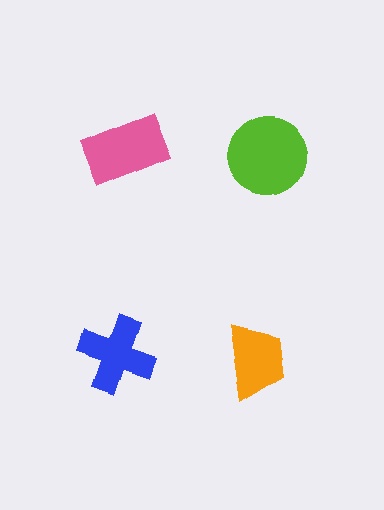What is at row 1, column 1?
A pink rectangle.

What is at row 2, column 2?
An orange trapezoid.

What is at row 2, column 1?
A blue cross.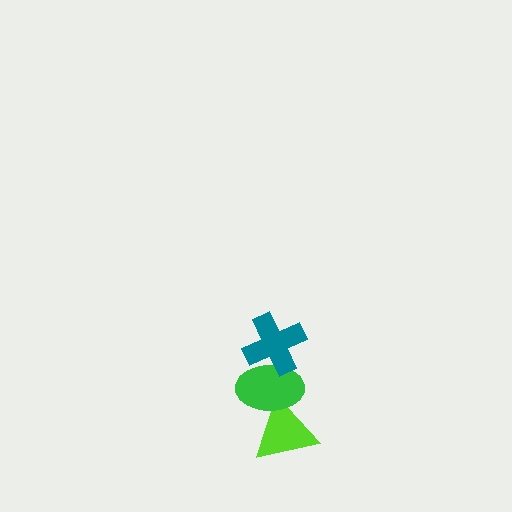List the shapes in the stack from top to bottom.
From top to bottom: the teal cross, the green ellipse, the lime triangle.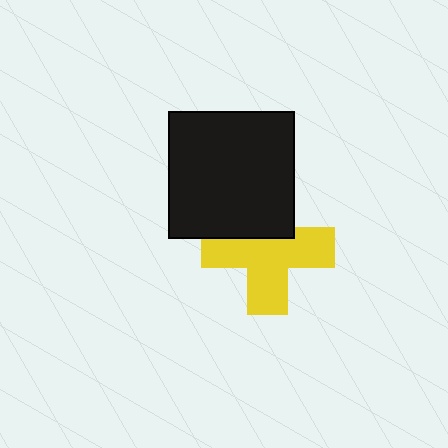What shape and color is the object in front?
The object in front is a black square.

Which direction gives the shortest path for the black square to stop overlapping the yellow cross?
Moving up gives the shortest separation.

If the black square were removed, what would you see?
You would see the complete yellow cross.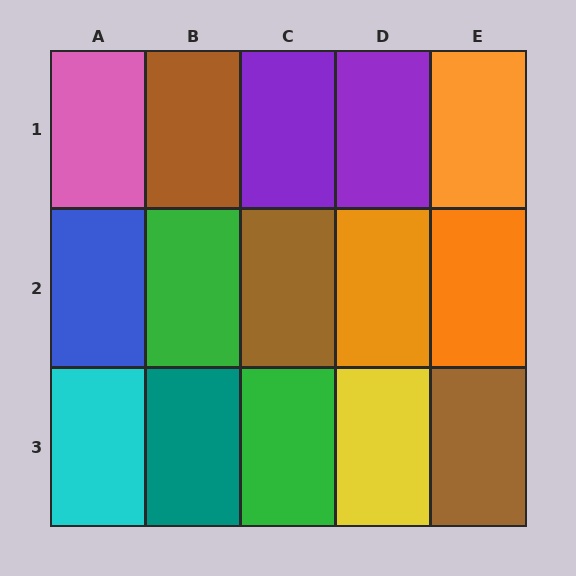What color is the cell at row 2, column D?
Orange.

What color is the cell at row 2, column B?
Green.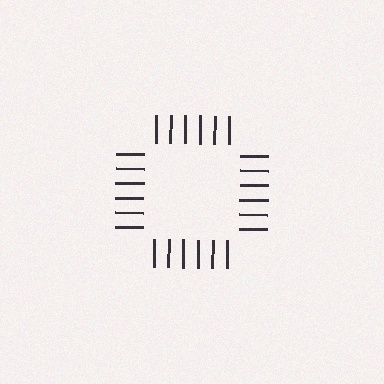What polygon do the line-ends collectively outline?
An illusory square — the line segments terminate on its edges but no continuous stroke is drawn.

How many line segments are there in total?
24 — 6 along each of the 4 edges.